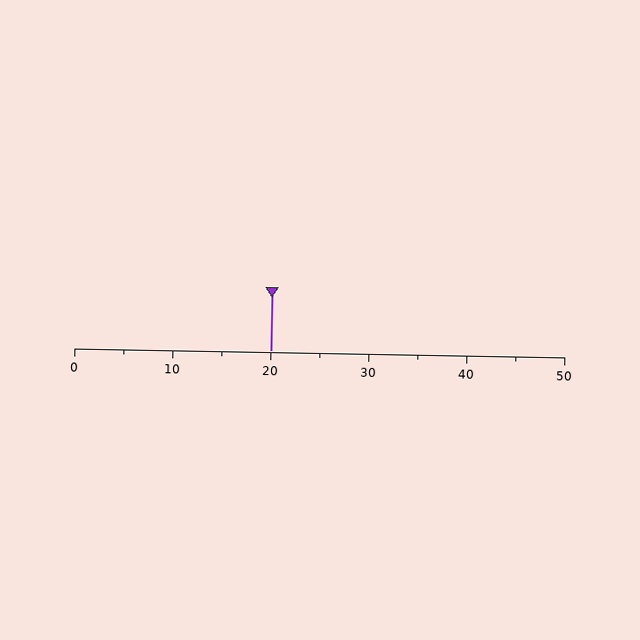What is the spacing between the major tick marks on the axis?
The major ticks are spaced 10 apart.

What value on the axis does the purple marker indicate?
The marker indicates approximately 20.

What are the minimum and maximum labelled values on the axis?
The axis runs from 0 to 50.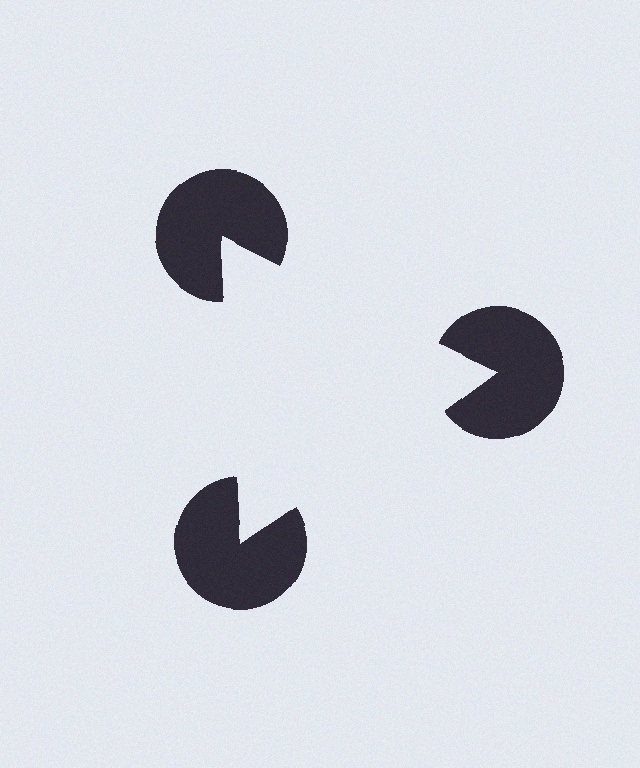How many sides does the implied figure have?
3 sides.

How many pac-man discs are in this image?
There are 3 — one at each vertex of the illusory triangle.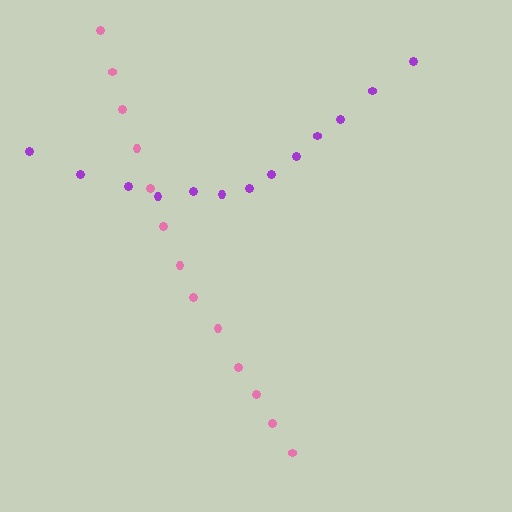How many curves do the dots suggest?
There are 2 distinct paths.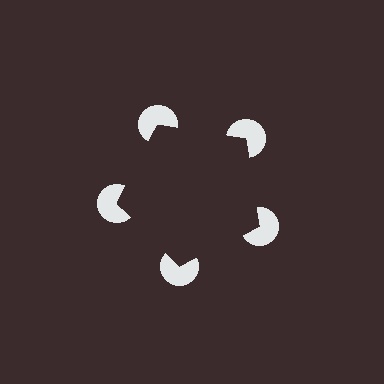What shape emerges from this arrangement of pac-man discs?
An illusory pentagon — its edges are inferred from the aligned wedge cuts in the pac-man discs, not physically drawn.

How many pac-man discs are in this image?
There are 5 — one at each vertex of the illusory pentagon.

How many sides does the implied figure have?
5 sides.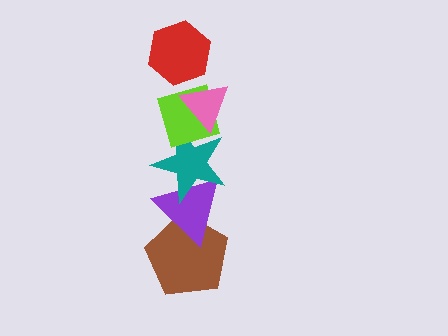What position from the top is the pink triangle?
The pink triangle is 2nd from the top.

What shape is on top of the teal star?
The lime diamond is on top of the teal star.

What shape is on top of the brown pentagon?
The purple triangle is on top of the brown pentagon.